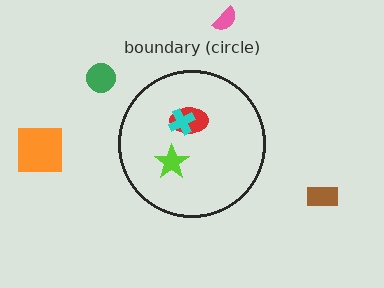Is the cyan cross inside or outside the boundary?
Inside.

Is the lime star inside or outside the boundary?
Inside.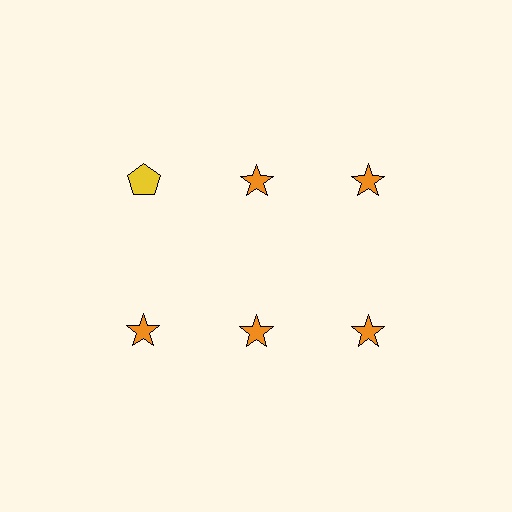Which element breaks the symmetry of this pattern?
The yellow pentagon in the top row, leftmost column breaks the symmetry. All other shapes are orange stars.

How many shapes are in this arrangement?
There are 6 shapes arranged in a grid pattern.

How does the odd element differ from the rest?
It differs in both color (yellow instead of orange) and shape (pentagon instead of star).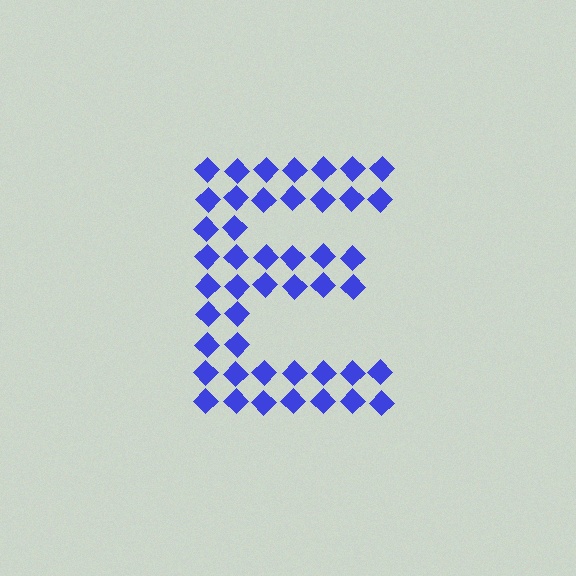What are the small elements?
The small elements are diamonds.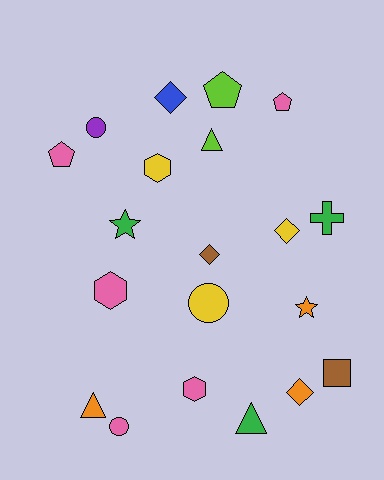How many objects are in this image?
There are 20 objects.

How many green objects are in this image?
There are 3 green objects.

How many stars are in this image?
There are 2 stars.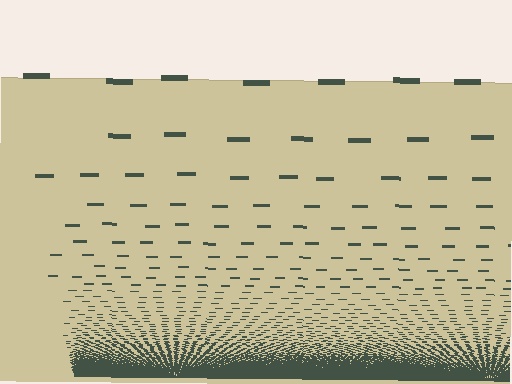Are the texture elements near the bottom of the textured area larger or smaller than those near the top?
Smaller. The gradient is inverted — elements near the bottom are smaller and denser.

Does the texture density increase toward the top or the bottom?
Density increases toward the bottom.